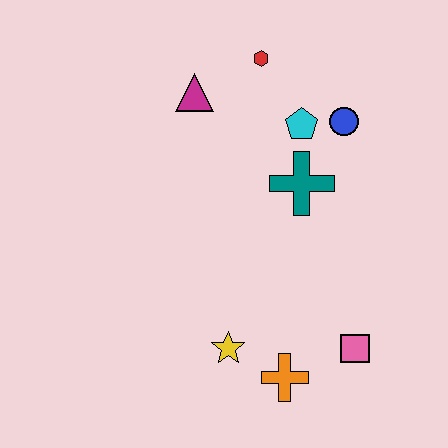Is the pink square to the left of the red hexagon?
No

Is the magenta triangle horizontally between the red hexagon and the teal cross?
No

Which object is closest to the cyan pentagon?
The blue circle is closest to the cyan pentagon.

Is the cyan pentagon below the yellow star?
No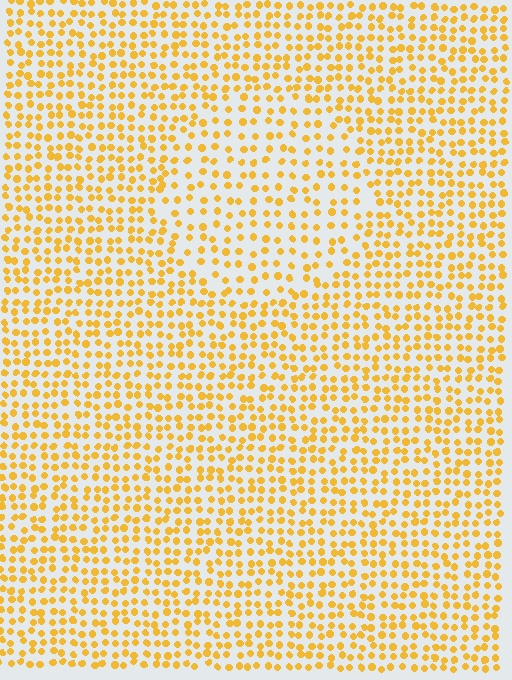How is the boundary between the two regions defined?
The boundary is defined by a change in element density (approximately 1.6x ratio). All elements are the same color, size, and shape.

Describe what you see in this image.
The image contains small yellow elements arranged at two different densities. A circle-shaped region is visible where the elements are less densely packed than the surrounding area.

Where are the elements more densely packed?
The elements are more densely packed outside the circle boundary.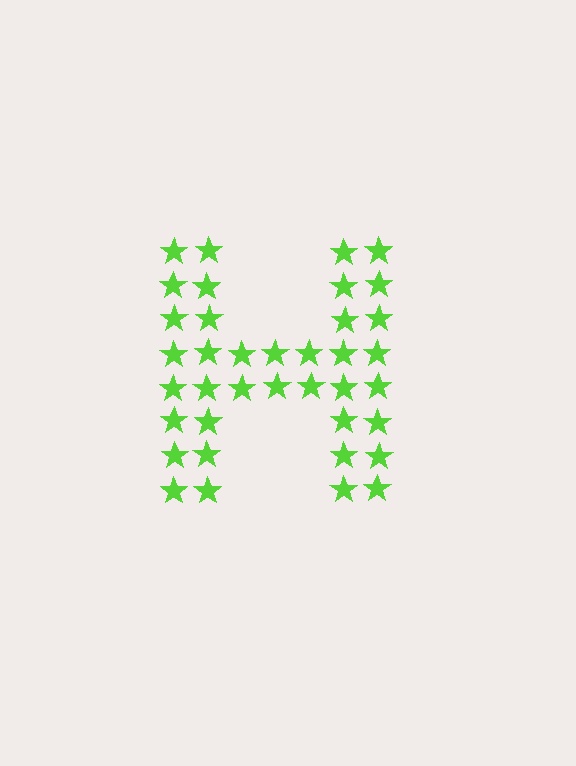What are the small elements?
The small elements are stars.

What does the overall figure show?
The overall figure shows the letter H.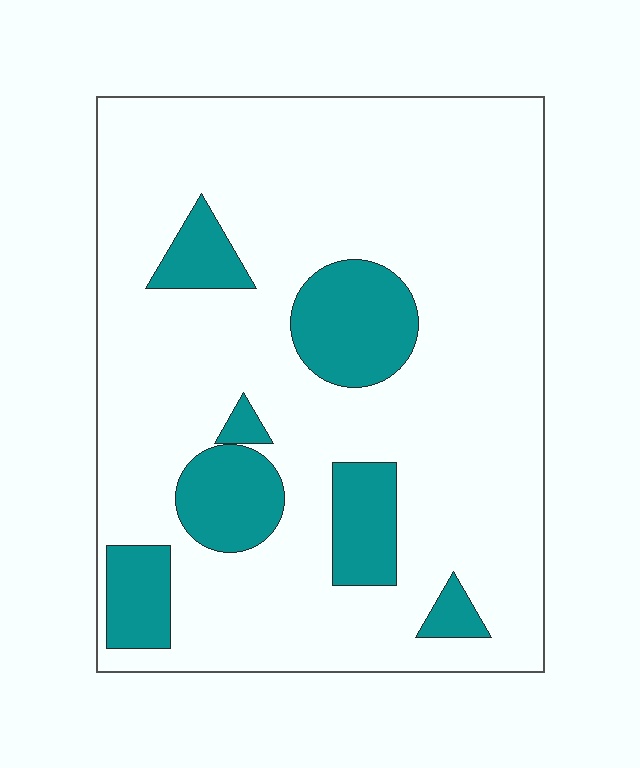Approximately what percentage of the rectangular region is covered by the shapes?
Approximately 20%.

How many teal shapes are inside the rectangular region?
7.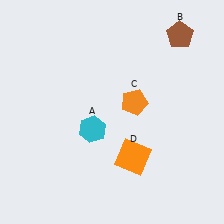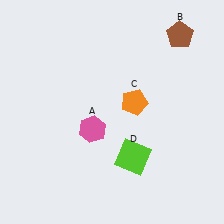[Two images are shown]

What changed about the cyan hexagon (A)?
In Image 1, A is cyan. In Image 2, it changed to pink.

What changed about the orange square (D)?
In Image 1, D is orange. In Image 2, it changed to lime.